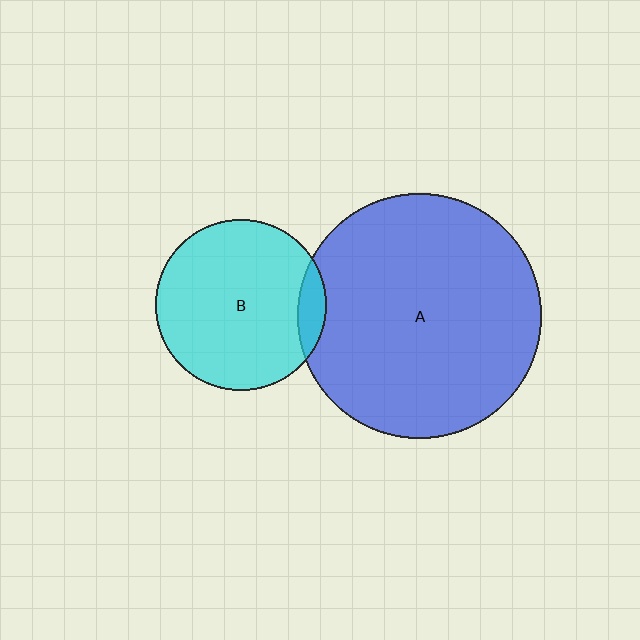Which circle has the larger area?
Circle A (blue).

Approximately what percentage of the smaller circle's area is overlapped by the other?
Approximately 10%.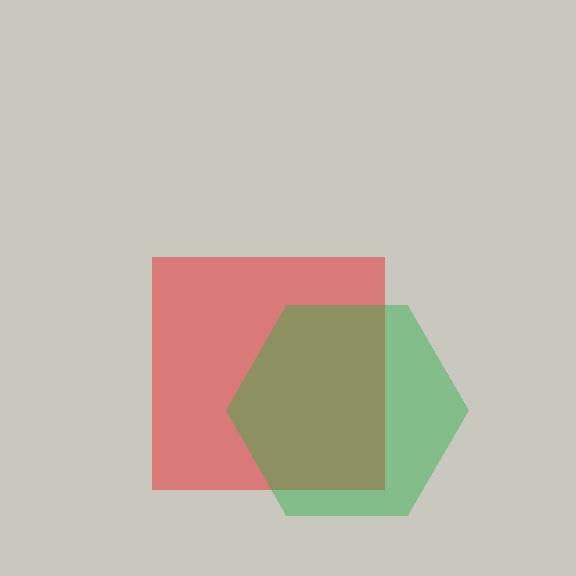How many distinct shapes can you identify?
There are 2 distinct shapes: a red square, a green hexagon.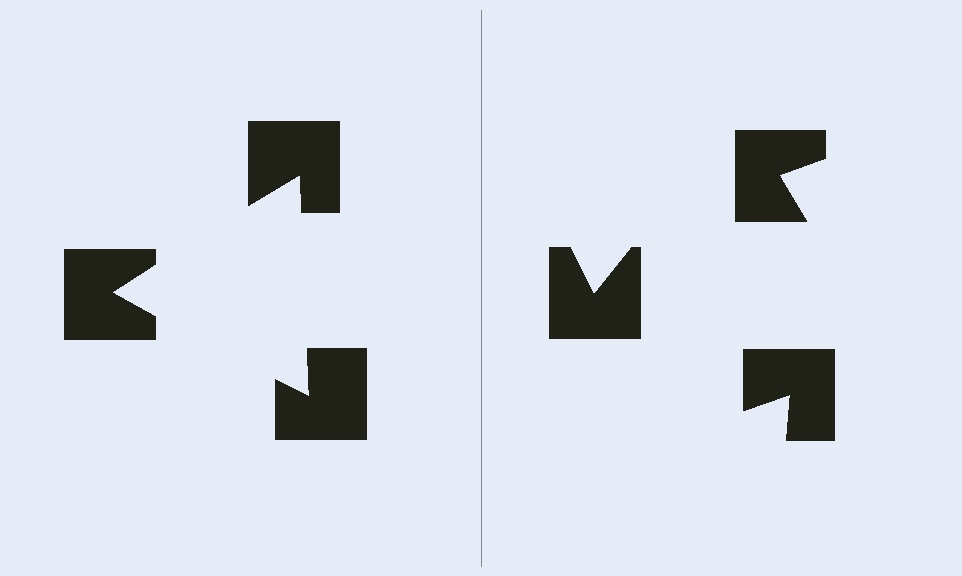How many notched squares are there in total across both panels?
6 — 3 on each side.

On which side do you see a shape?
An illusory triangle appears on the left side. On the right side the wedge cuts are rotated, so no coherent shape forms.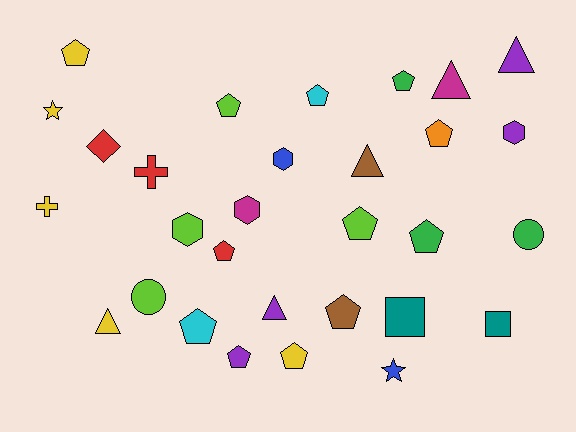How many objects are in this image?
There are 30 objects.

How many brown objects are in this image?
There are 2 brown objects.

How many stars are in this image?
There are 2 stars.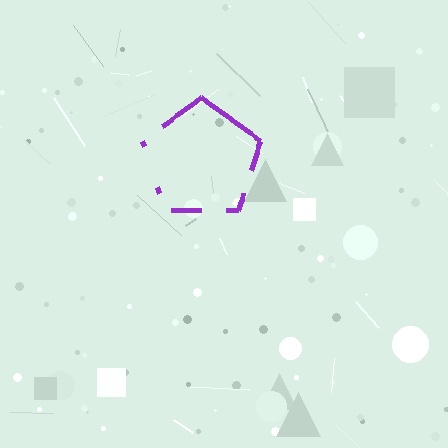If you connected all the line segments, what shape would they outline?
They would outline a pentagon.